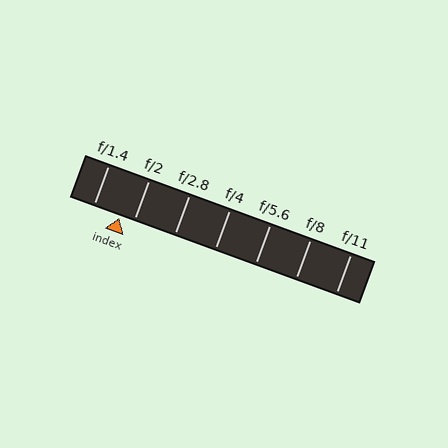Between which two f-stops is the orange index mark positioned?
The index mark is between f/1.4 and f/2.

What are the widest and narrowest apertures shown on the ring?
The widest aperture shown is f/1.4 and the narrowest is f/11.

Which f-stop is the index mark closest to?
The index mark is closest to f/2.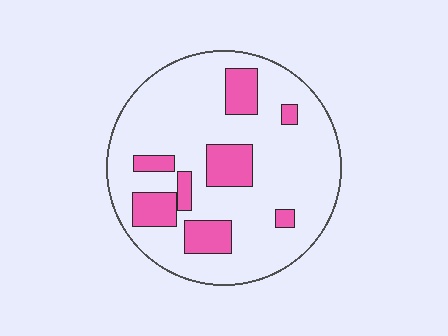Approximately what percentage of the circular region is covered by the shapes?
Approximately 20%.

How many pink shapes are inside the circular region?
8.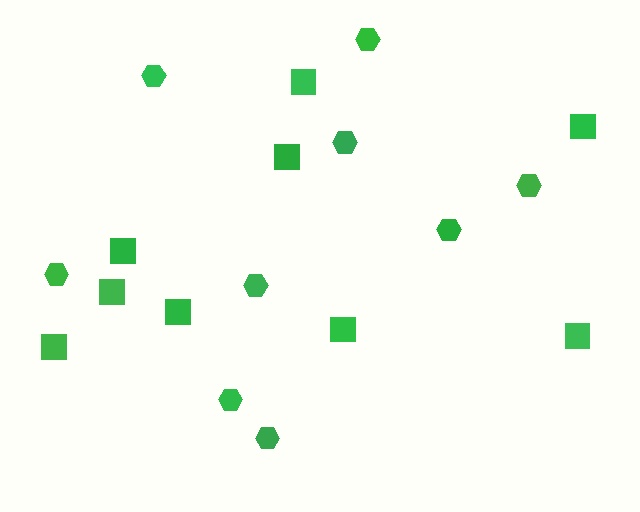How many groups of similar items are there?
There are 2 groups: one group of hexagons (9) and one group of squares (9).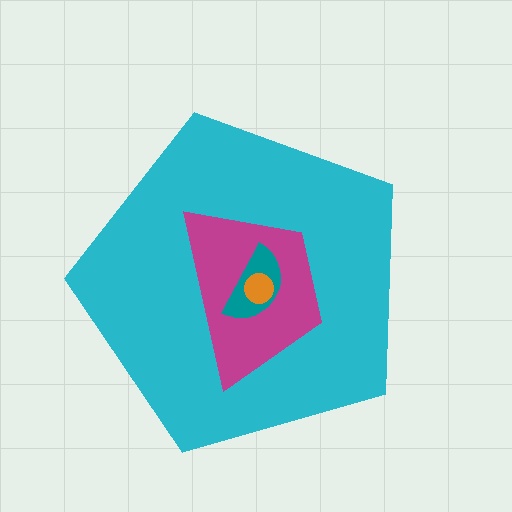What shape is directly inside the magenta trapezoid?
The teal semicircle.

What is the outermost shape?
The cyan pentagon.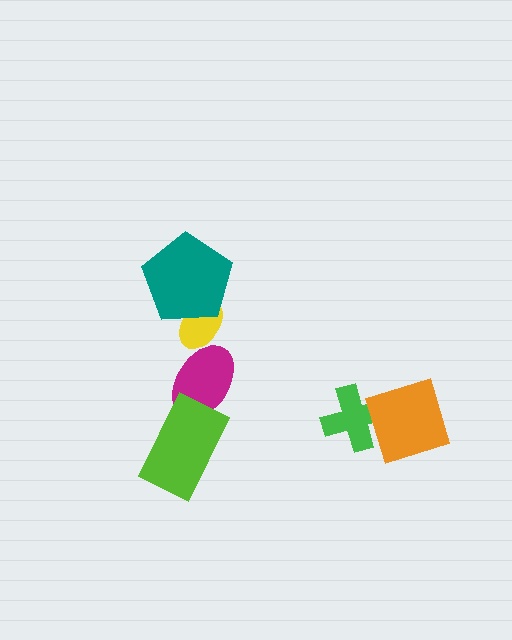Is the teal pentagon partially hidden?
No, no other shape covers it.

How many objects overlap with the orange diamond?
1 object overlaps with the orange diamond.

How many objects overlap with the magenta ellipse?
2 objects overlap with the magenta ellipse.